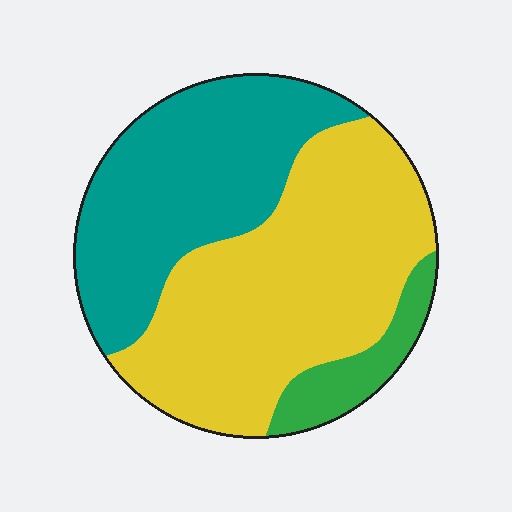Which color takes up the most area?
Yellow, at roughly 50%.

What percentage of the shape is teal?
Teal covers about 40% of the shape.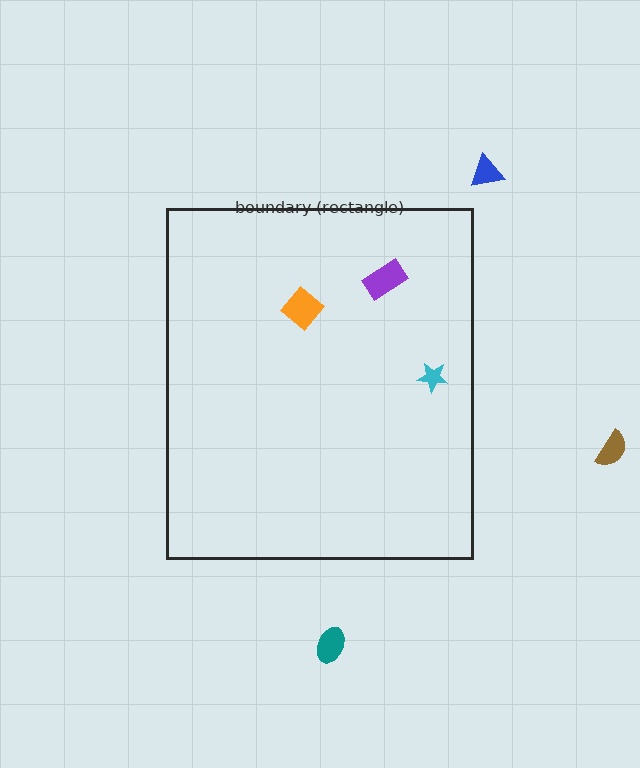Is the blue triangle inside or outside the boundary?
Outside.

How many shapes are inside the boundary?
3 inside, 3 outside.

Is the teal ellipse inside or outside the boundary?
Outside.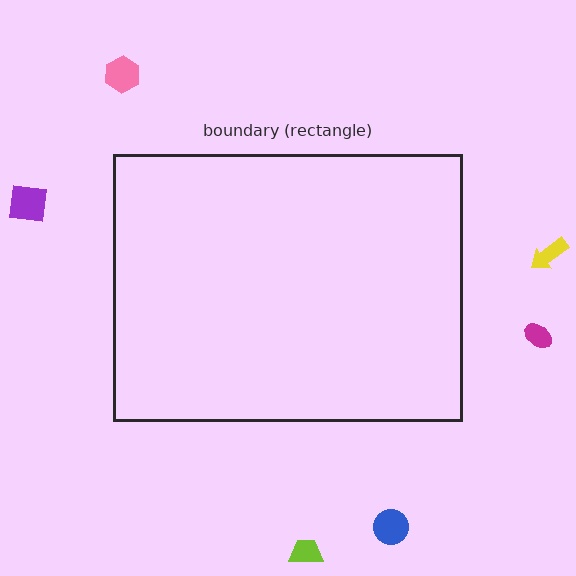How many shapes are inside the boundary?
0 inside, 6 outside.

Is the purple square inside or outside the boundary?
Outside.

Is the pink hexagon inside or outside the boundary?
Outside.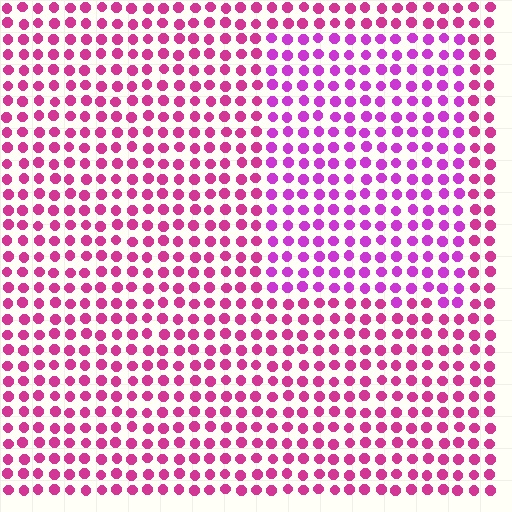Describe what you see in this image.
The image is filled with small magenta elements in a uniform arrangement. A rectangle-shaped region is visible where the elements are tinted to a slightly different hue, forming a subtle color boundary.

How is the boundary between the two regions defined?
The boundary is defined purely by a slight shift in hue (about 26 degrees). Spacing, size, and orientation are identical on both sides.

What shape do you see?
I see a rectangle.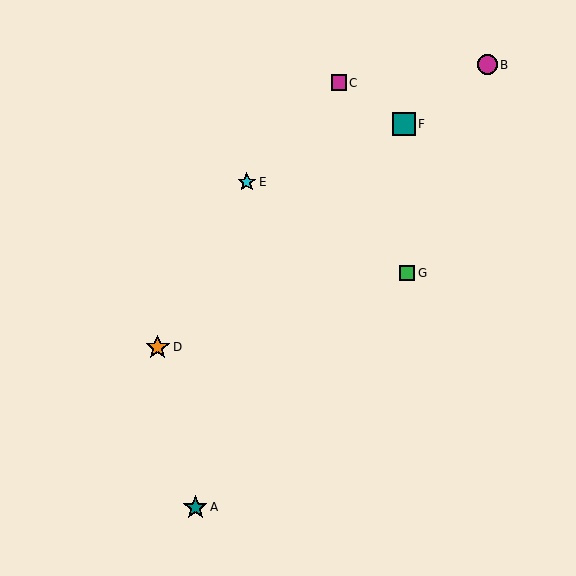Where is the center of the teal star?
The center of the teal star is at (195, 507).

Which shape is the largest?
The orange star (labeled D) is the largest.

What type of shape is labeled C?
Shape C is a magenta square.